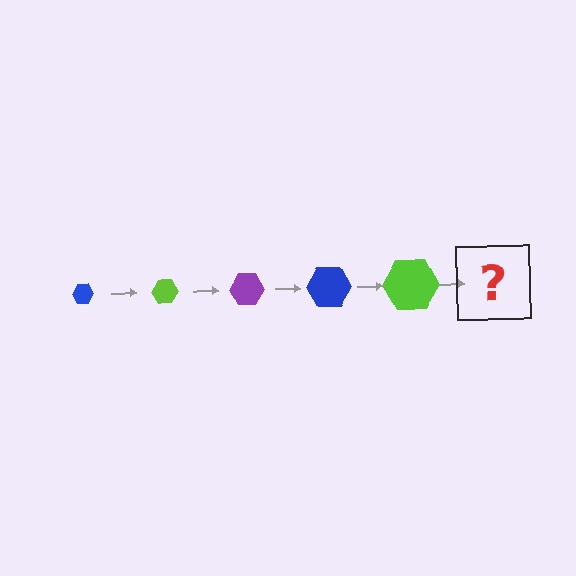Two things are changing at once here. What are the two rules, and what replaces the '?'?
The two rules are that the hexagon grows larger each step and the color cycles through blue, lime, and purple. The '?' should be a purple hexagon, larger than the previous one.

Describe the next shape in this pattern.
It should be a purple hexagon, larger than the previous one.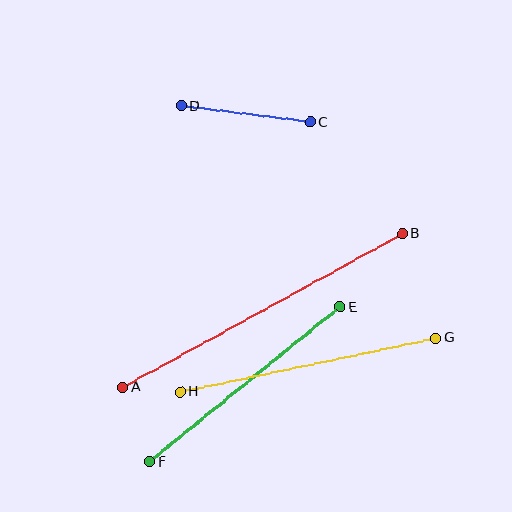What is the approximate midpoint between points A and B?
The midpoint is at approximately (263, 310) pixels.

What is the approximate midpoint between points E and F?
The midpoint is at approximately (245, 384) pixels.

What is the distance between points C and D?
The distance is approximately 130 pixels.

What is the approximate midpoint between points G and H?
The midpoint is at approximately (308, 365) pixels.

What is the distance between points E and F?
The distance is approximately 246 pixels.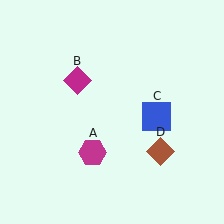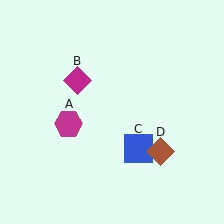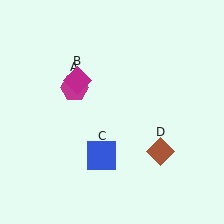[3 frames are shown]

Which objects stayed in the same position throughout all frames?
Magenta diamond (object B) and brown diamond (object D) remained stationary.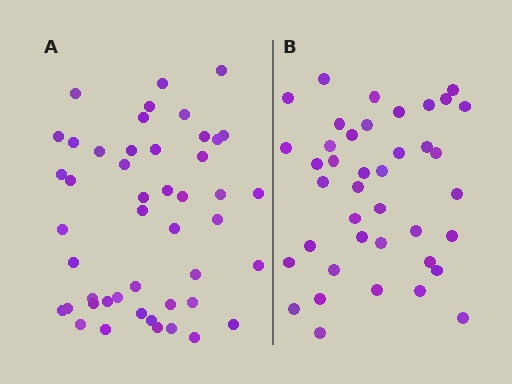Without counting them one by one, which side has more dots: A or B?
Region A (the left region) has more dots.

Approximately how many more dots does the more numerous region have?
Region A has roughly 8 or so more dots than region B.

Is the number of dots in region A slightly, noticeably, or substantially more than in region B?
Region A has only slightly more — the two regions are fairly close. The ratio is roughly 1.2 to 1.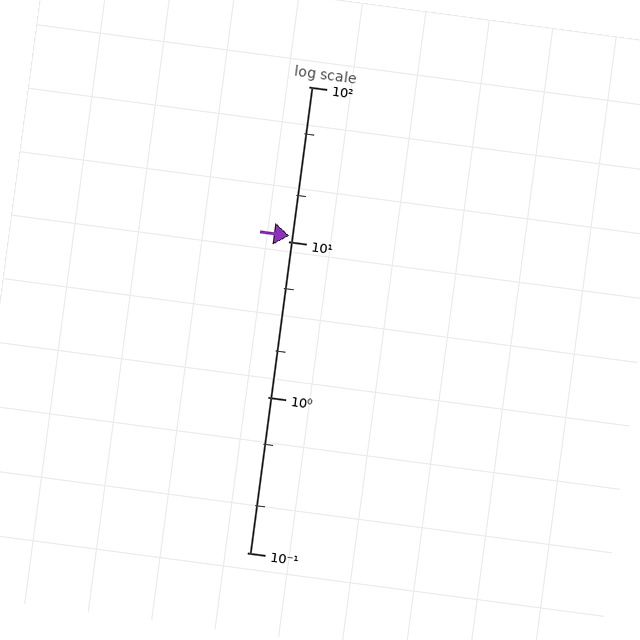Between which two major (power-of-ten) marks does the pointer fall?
The pointer is between 10 and 100.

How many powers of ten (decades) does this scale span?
The scale spans 3 decades, from 0.1 to 100.